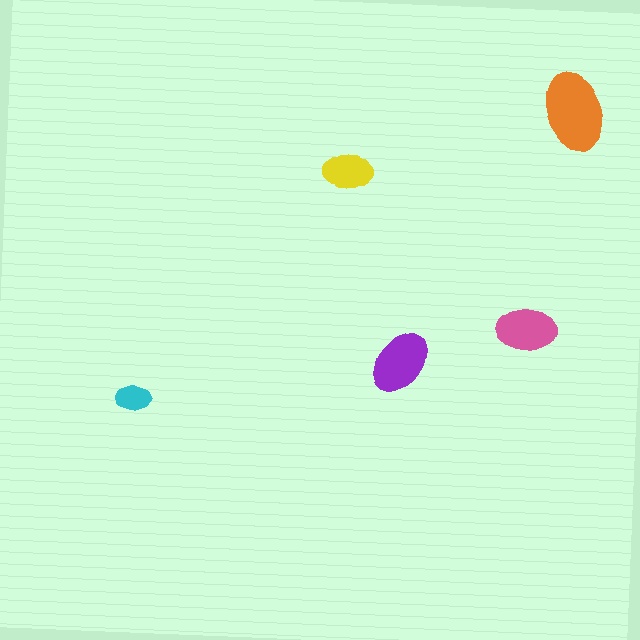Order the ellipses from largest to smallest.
the orange one, the purple one, the pink one, the yellow one, the cyan one.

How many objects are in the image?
There are 5 objects in the image.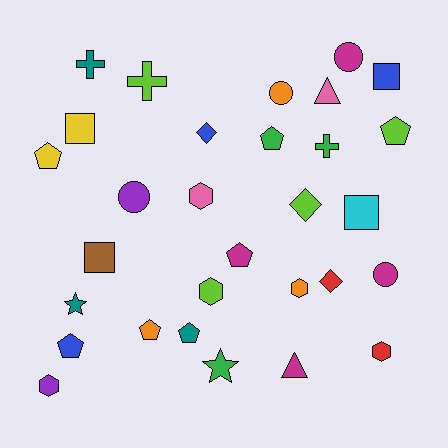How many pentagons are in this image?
There are 7 pentagons.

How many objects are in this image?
There are 30 objects.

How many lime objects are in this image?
There are 4 lime objects.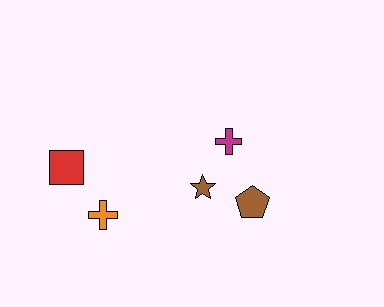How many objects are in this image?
There are 5 objects.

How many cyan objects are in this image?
There are no cyan objects.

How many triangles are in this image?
There are no triangles.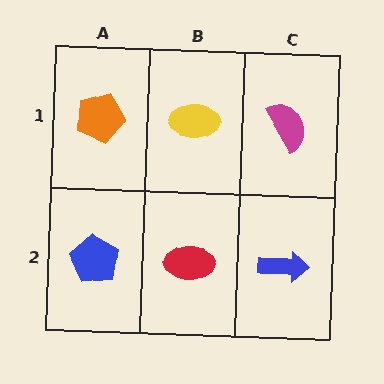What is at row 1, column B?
A yellow ellipse.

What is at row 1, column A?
An orange pentagon.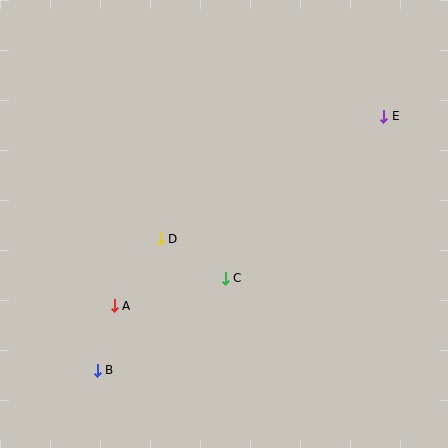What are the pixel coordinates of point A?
Point A is at (114, 306).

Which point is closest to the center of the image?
Point C at (225, 278) is closest to the center.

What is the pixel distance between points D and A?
The distance between D and A is 81 pixels.